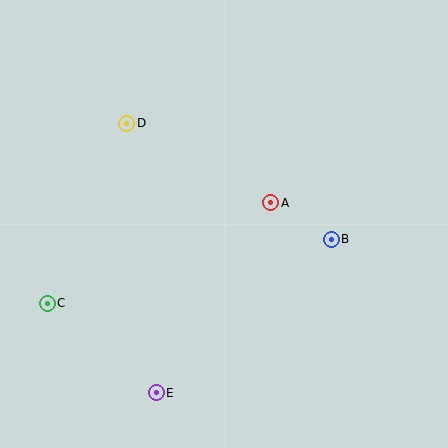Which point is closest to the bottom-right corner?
Point B is closest to the bottom-right corner.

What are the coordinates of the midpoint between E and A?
The midpoint between E and A is at (213, 298).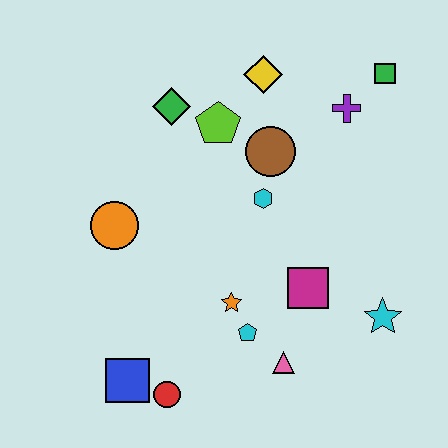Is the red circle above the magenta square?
No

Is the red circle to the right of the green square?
No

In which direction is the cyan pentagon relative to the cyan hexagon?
The cyan pentagon is below the cyan hexagon.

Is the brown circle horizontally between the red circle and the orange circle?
No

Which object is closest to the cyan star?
The magenta square is closest to the cyan star.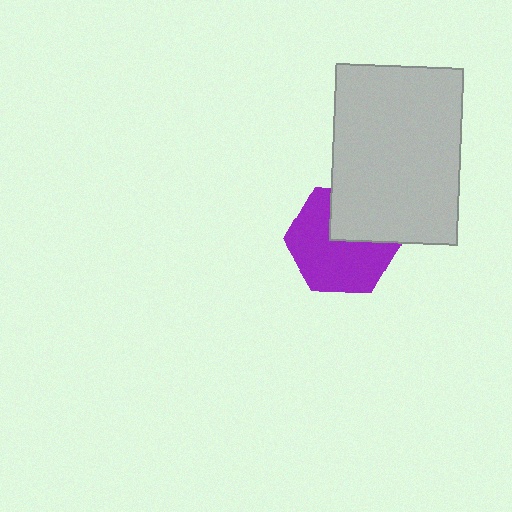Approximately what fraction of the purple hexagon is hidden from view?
Roughly 33% of the purple hexagon is hidden behind the light gray rectangle.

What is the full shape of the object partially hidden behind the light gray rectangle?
The partially hidden object is a purple hexagon.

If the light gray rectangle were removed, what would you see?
You would see the complete purple hexagon.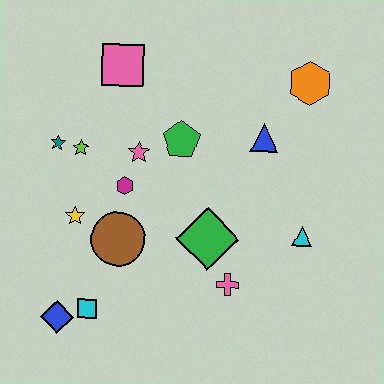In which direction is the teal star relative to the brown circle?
The teal star is above the brown circle.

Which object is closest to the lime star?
The teal star is closest to the lime star.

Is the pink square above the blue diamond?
Yes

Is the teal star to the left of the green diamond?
Yes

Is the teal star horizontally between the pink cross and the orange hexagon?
No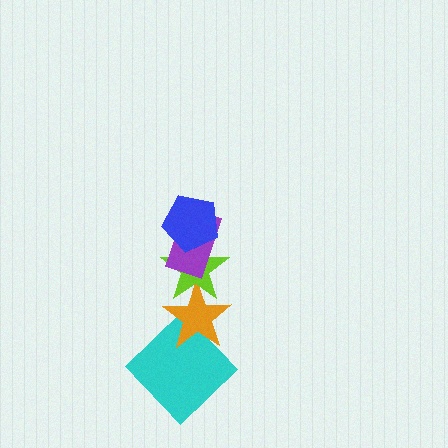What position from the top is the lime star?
The lime star is 3rd from the top.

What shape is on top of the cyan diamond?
The orange star is on top of the cyan diamond.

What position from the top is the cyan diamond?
The cyan diamond is 5th from the top.